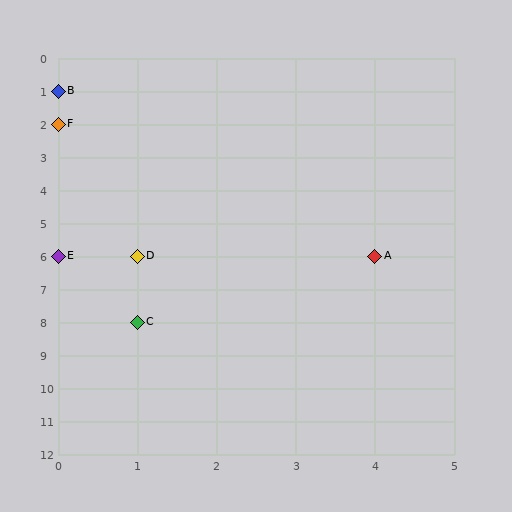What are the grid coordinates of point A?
Point A is at grid coordinates (4, 6).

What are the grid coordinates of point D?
Point D is at grid coordinates (1, 6).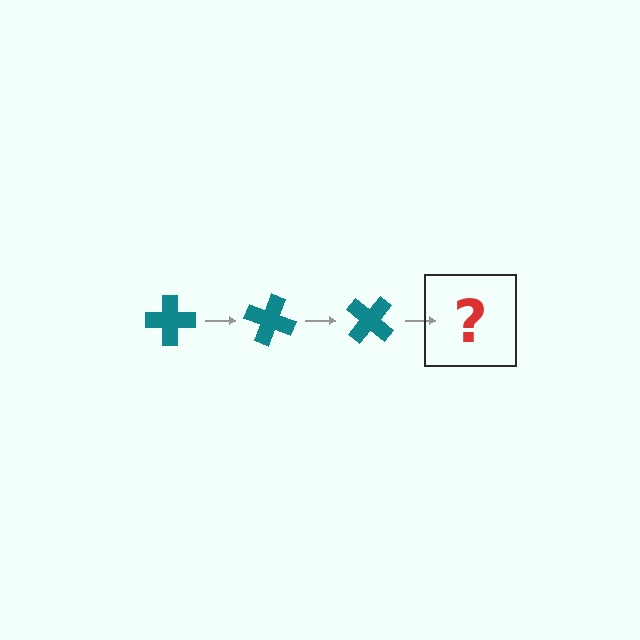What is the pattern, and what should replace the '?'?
The pattern is that the cross rotates 20 degrees each step. The '?' should be a teal cross rotated 60 degrees.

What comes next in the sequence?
The next element should be a teal cross rotated 60 degrees.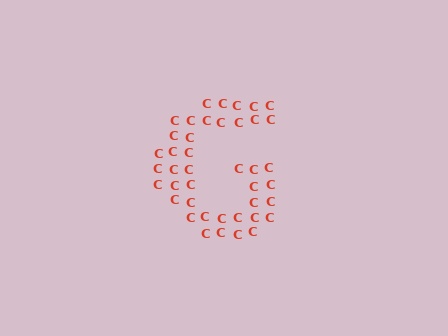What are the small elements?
The small elements are letter C's.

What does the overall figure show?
The overall figure shows the letter G.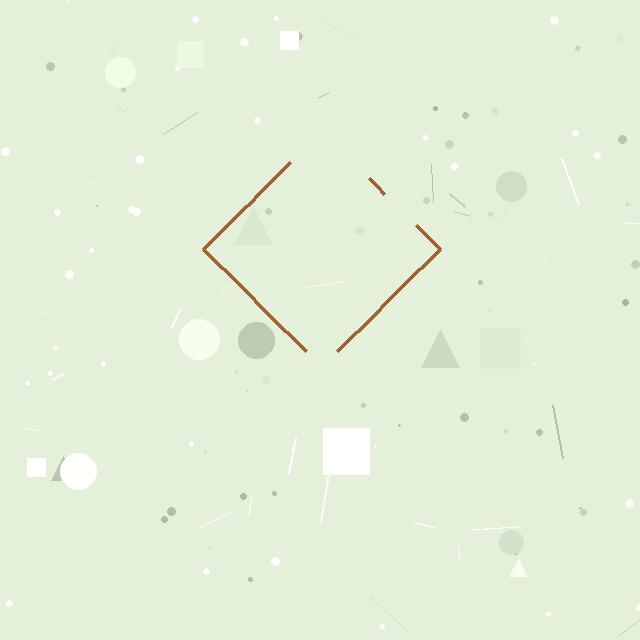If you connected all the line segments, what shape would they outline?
They would outline a diamond.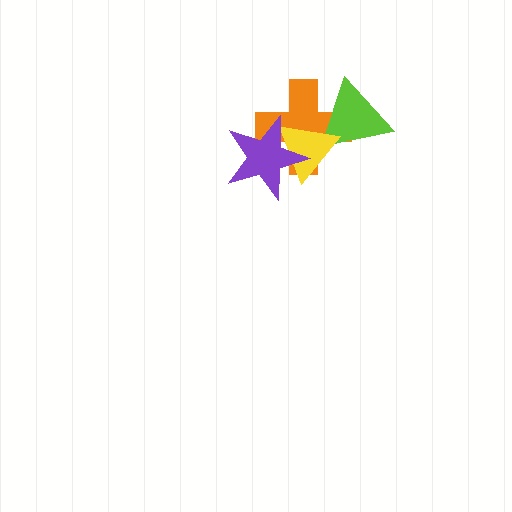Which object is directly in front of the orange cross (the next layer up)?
The lime triangle is directly in front of the orange cross.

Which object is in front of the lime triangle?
The yellow triangle is in front of the lime triangle.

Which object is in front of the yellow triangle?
The purple star is in front of the yellow triangle.